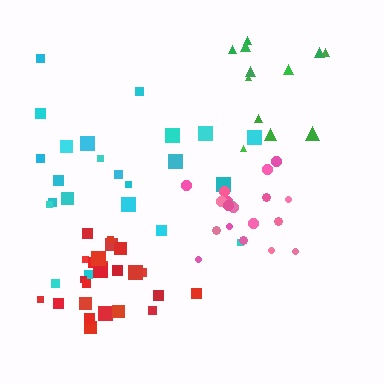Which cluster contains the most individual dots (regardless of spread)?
Cyan (25).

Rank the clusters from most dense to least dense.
pink, red, green, cyan.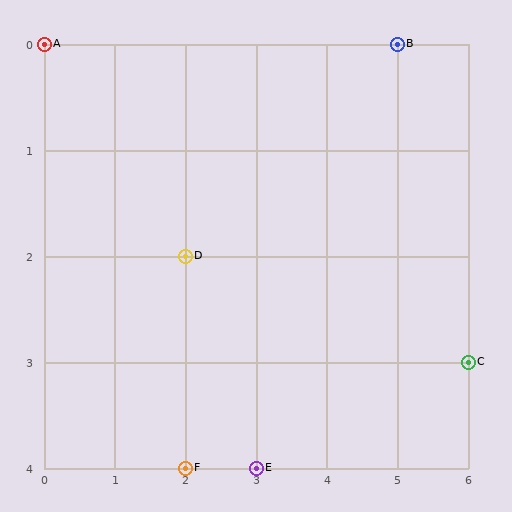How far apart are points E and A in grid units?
Points E and A are 3 columns and 4 rows apart (about 5.0 grid units diagonally).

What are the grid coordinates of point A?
Point A is at grid coordinates (0, 0).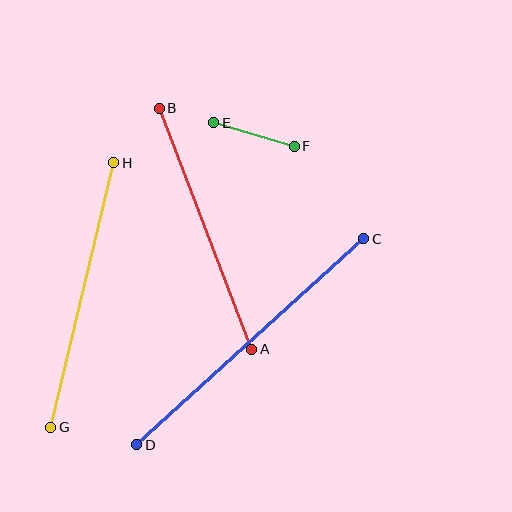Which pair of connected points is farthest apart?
Points C and D are farthest apart.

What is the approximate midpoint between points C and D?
The midpoint is at approximately (250, 342) pixels.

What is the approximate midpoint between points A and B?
The midpoint is at approximately (206, 229) pixels.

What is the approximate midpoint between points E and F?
The midpoint is at approximately (254, 135) pixels.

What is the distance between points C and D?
The distance is approximately 307 pixels.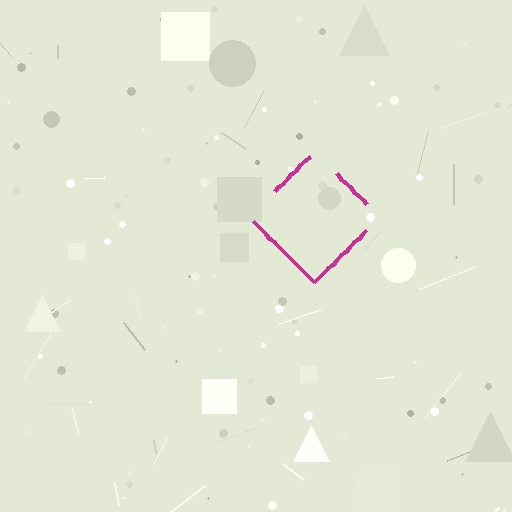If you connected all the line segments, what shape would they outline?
They would outline a diamond.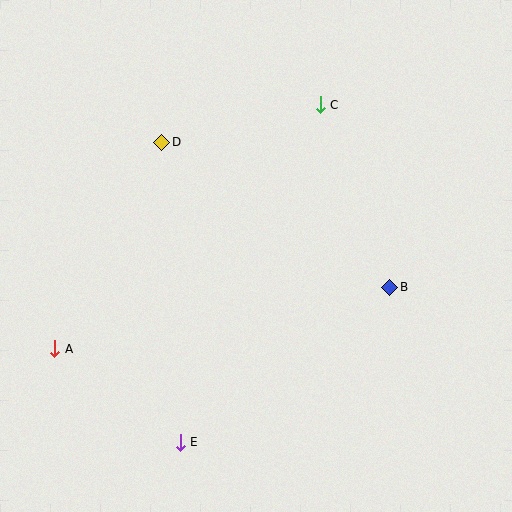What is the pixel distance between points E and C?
The distance between E and C is 365 pixels.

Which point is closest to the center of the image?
Point B at (390, 287) is closest to the center.